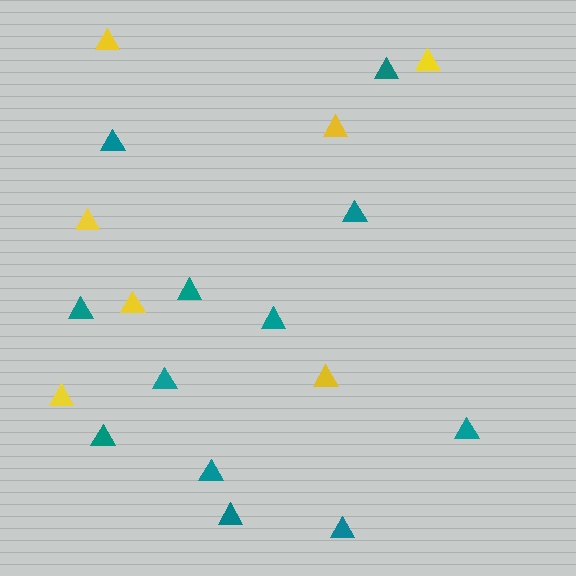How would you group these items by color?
There are 2 groups: one group of yellow triangles (7) and one group of teal triangles (12).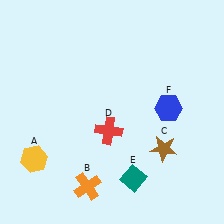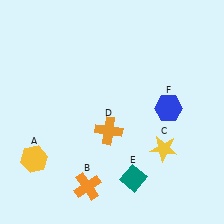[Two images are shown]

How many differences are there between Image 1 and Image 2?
There are 2 differences between the two images.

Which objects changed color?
C changed from brown to yellow. D changed from red to orange.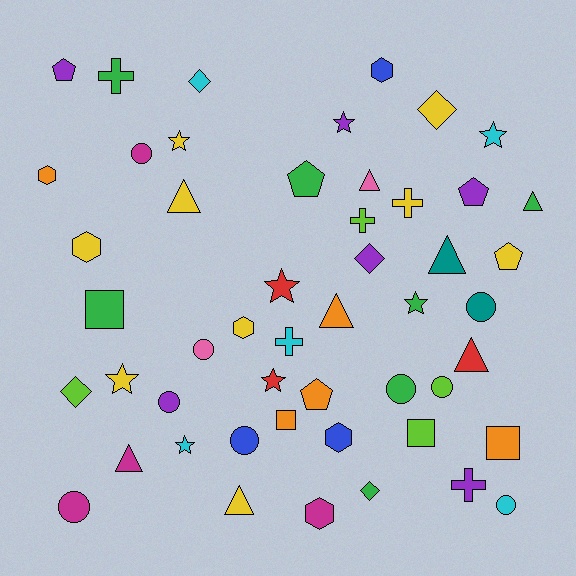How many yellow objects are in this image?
There are 9 yellow objects.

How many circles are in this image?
There are 9 circles.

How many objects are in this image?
There are 50 objects.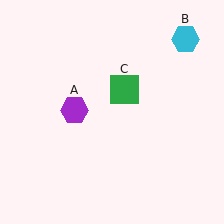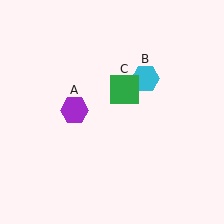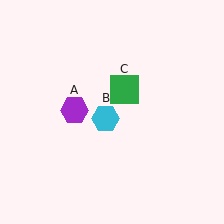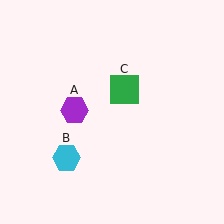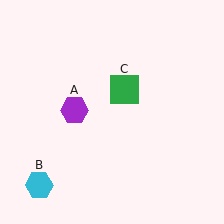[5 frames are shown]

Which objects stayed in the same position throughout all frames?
Purple hexagon (object A) and green square (object C) remained stationary.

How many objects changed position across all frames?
1 object changed position: cyan hexagon (object B).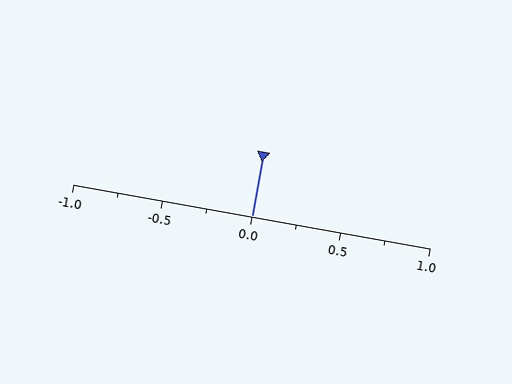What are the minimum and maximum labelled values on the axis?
The axis runs from -1.0 to 1.0.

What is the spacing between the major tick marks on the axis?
The major ticks are spaced 0.5 apart.